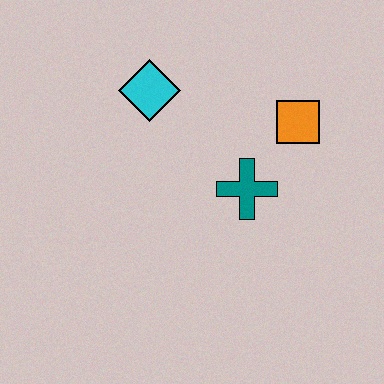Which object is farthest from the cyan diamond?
The orange square is farthest from the cyan diamond.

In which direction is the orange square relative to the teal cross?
The orange square is above the teal cross.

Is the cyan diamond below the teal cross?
No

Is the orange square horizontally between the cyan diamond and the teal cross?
No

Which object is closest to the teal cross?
The orange square is closest to the teal cross.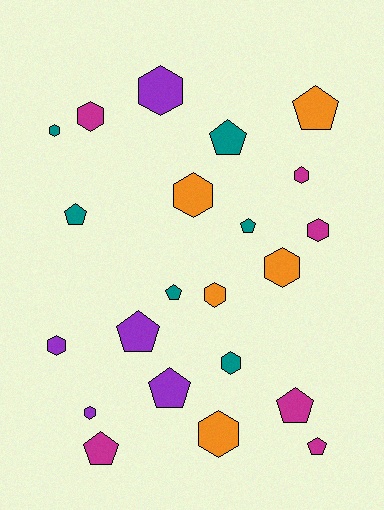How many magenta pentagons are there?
There are 3 magenta pentagons.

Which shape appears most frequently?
Hexagon, with 12 objects.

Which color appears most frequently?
Teal, with 6 objects.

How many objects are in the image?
There are 22 objects.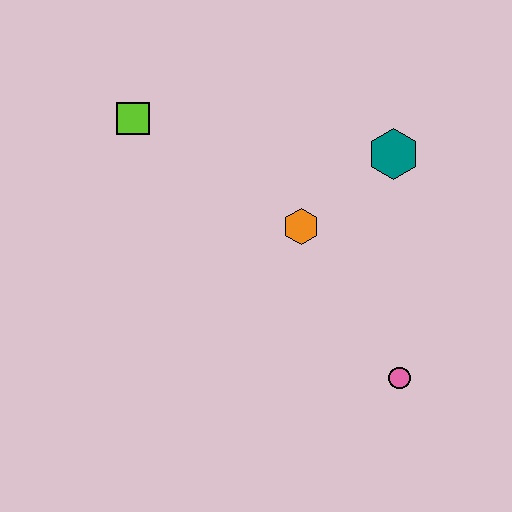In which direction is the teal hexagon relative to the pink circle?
The teal hexagon is above the pink circle.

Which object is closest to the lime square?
The orange hexagon is closest to the lime square.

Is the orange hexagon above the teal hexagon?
No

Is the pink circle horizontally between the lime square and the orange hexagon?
No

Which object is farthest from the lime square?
The pink circle is farthest from the lime square.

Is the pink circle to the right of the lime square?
Yes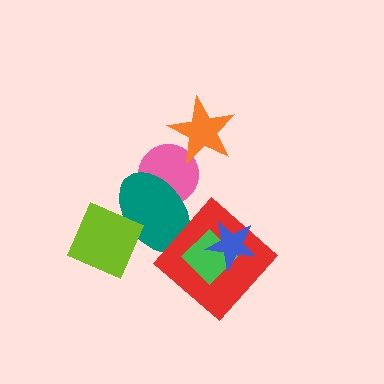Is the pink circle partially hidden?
Yes, it is partially covered by another shape.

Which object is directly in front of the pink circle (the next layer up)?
The teal ellipse is directly in front of the pink circle.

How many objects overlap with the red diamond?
3 objects overlap with the red diamond.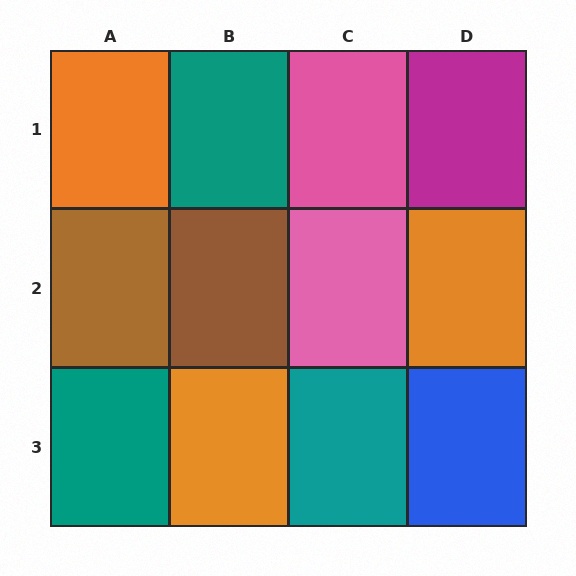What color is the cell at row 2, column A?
Brown.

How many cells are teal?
3 cells are teal.